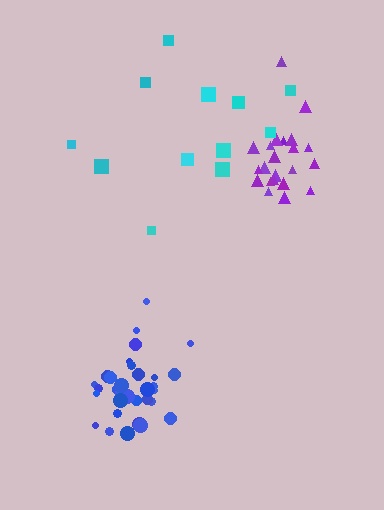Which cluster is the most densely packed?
Purple.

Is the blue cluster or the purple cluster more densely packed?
Purple.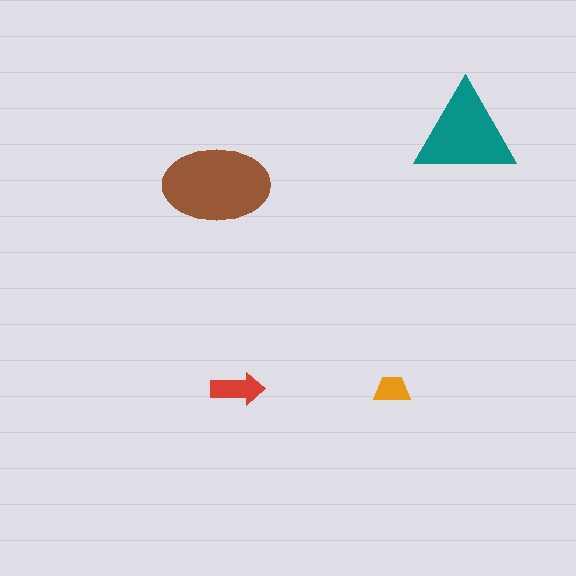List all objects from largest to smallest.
The brown ellipse, the teal triangle, the red arrow, the orange trapezoid.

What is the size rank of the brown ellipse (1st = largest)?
1st.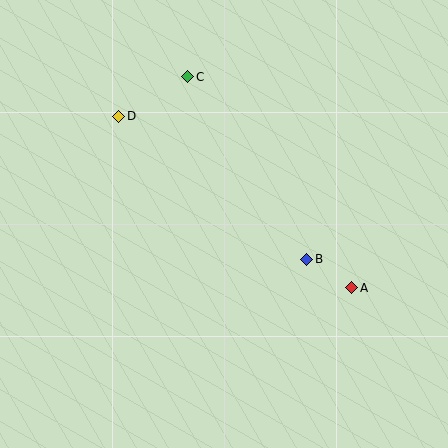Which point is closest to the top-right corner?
Point C is closest to the top-right corner.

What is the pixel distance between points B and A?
The distance between B and A is 54 pixels.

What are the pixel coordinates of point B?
Point B is at (307, 259).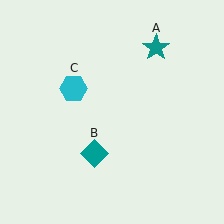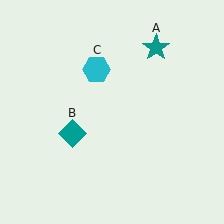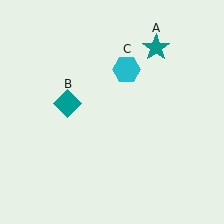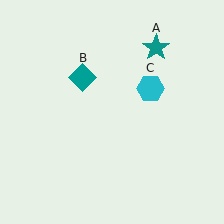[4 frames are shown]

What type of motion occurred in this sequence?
The teal diamond (object B), cyan hexagon (object C) rotated clockwise around the center of the scene.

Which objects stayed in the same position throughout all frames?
Teal star (object A) remained stationary.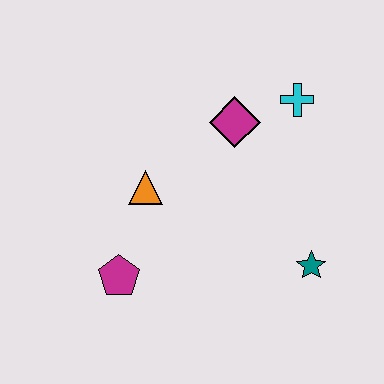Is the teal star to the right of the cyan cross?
Yes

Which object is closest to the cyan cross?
The magenta diamond is closest to the cyan cross.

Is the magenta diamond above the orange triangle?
Yes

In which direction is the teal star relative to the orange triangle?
The teal star is to the right of the orange triangle.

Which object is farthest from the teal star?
The magenta pentagon is farthest from the teal star.